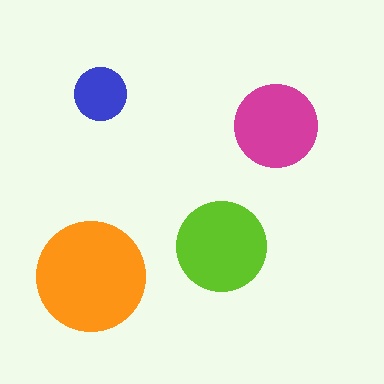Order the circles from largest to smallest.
the orange one, the lime one, the magenta one, the blue one.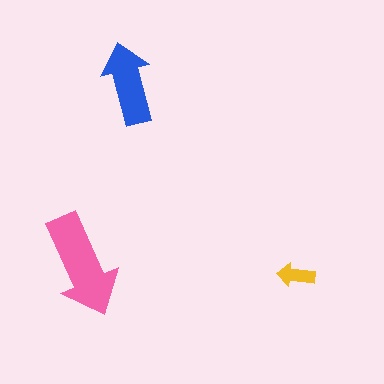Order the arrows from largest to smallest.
the pink one, the blue one, the yellow one.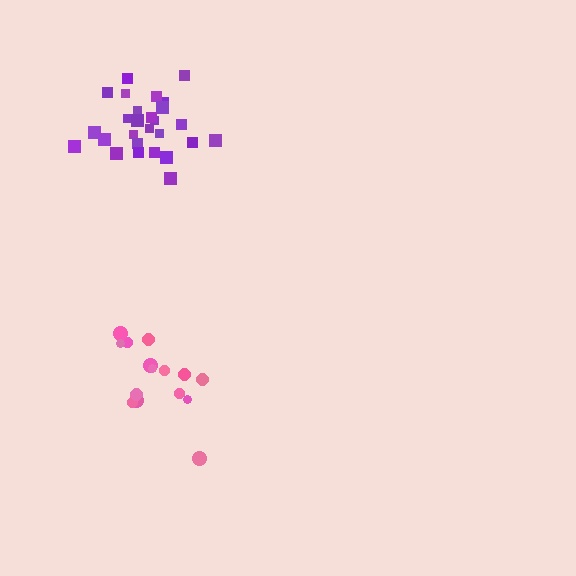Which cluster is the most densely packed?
Purple.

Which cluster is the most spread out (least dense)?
Pink.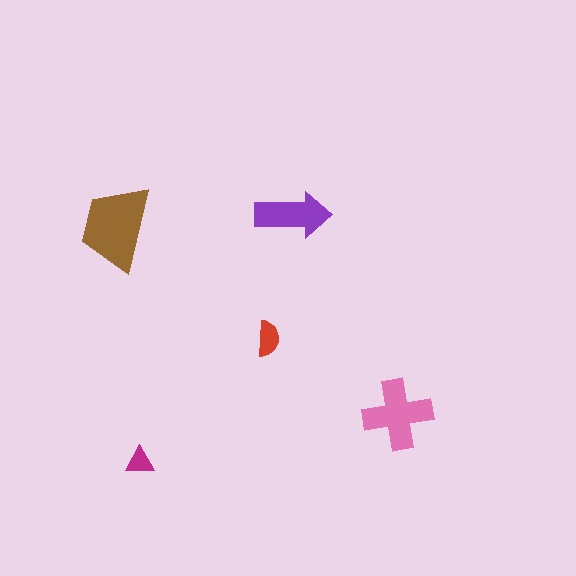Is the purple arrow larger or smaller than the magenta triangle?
Larger.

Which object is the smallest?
The magenta triangle.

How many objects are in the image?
There are 5 objects in the image.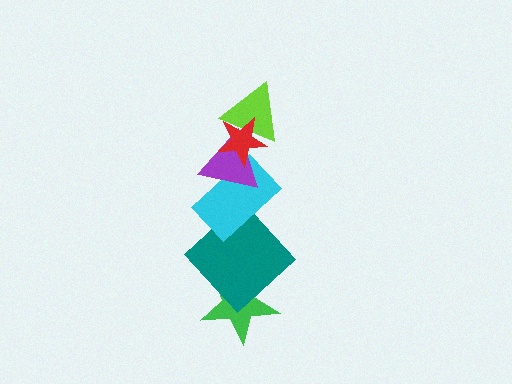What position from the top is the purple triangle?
The purple triangle is 3rd from the top.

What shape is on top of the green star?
The teal diamond is on top of the green star.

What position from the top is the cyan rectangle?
The cyan rectangle is 4th from the top.